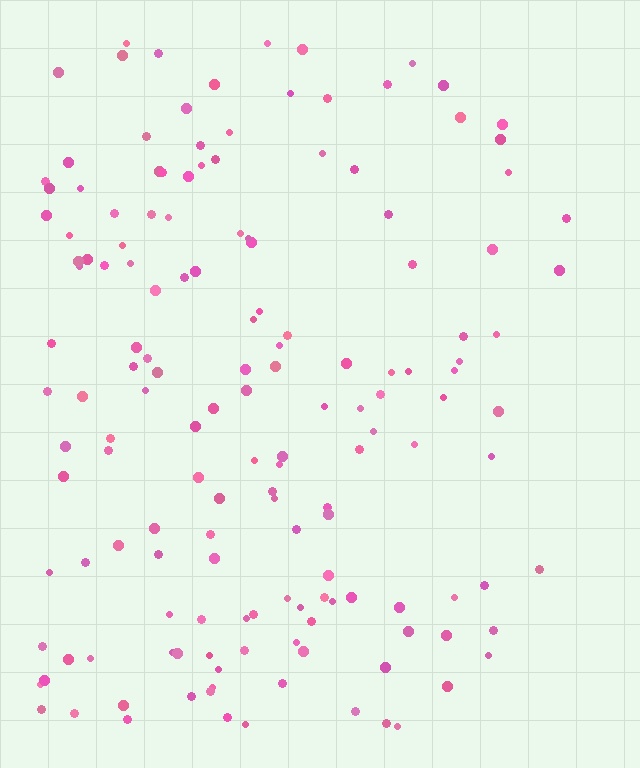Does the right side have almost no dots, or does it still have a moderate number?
Still a moderate number, just noticeably fewer than the left.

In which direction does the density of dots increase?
From right to left, with the left side densest.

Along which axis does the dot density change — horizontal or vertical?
Horizontal.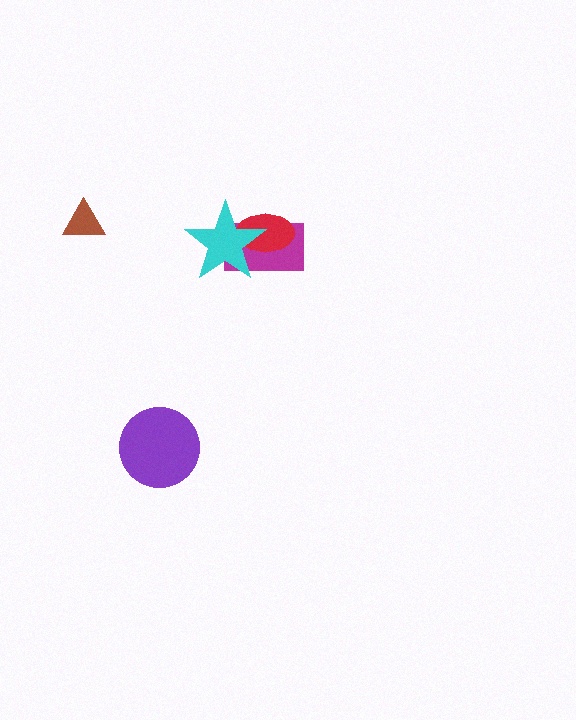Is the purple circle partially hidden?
No, no other shape covers it.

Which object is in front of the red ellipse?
The cyan star is in front of the red ellipse.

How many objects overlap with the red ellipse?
2 objects overlap with the red ellipse.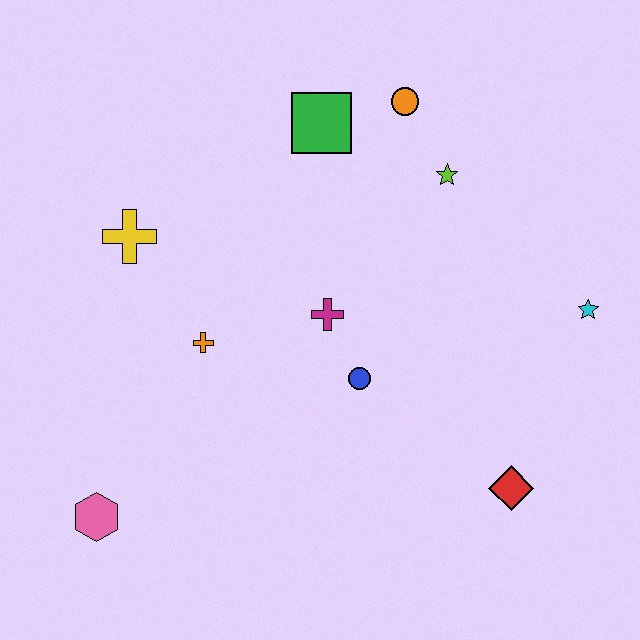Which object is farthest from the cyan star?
The pink hexagon is farthest from the cyan star.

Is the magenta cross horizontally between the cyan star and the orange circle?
No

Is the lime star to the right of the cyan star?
No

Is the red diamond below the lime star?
Yes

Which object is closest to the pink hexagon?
The orange cross is closest to the pink hexagon.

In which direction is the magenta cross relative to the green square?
The magenta cross is below the green square.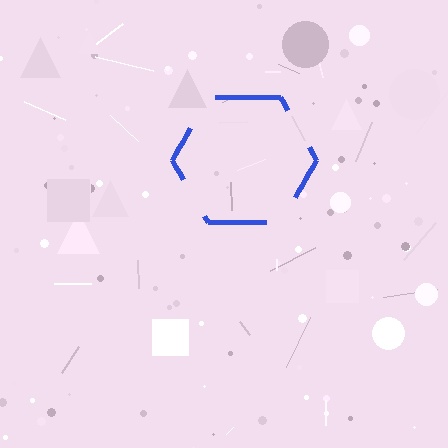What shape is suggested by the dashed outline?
The dashed outline suggests a hexagon.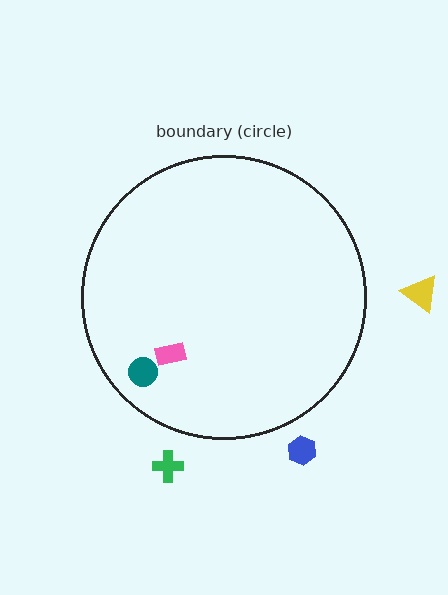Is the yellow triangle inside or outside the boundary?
Outside.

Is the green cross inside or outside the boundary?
Outside.